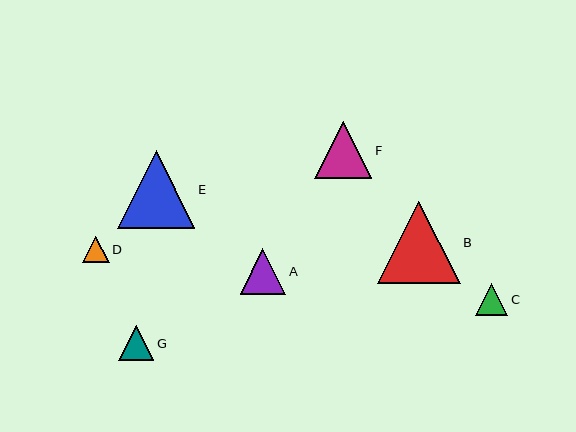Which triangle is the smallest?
Triangle D is the smallest with a size of approximately 27 pixels.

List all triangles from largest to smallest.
From largest to smallest: B, E, F, A, G, C, D.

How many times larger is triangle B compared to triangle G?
Triangle B is approximately 2.3 times the size of triangle G.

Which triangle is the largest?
Triangle B is the largest with a size of approximately 82 pixels.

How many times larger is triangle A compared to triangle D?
Triangle A is approximately 1.7 times the size of triangle D.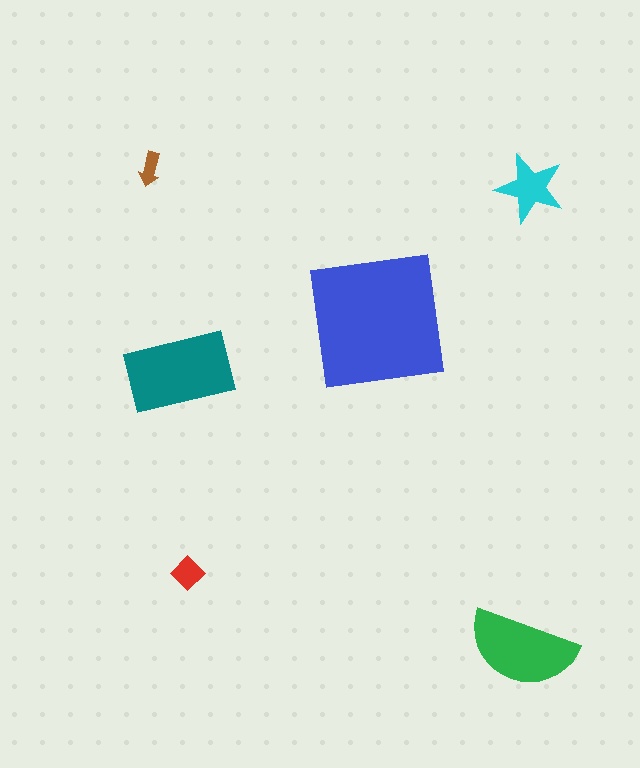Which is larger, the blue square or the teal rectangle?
The blue square.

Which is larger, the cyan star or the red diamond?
The cyan star.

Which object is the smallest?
The brown arrow.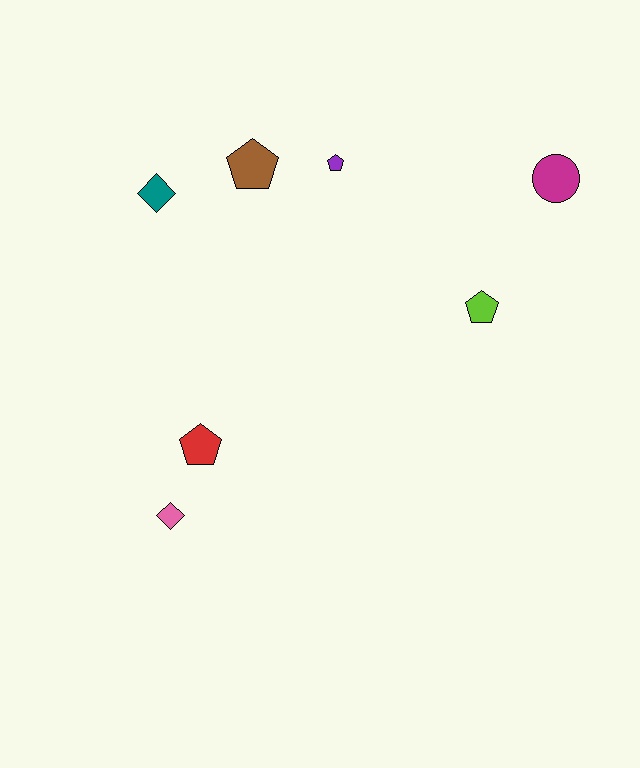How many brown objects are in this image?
There is 1 brown object.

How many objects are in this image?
There are 7 objects.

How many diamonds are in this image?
There are 2 diamonds.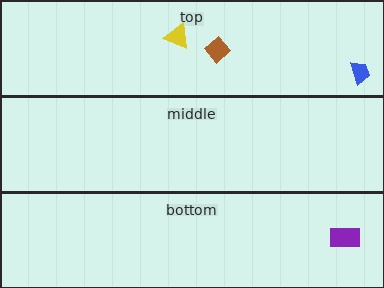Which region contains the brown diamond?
The top region.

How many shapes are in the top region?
3.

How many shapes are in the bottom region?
1.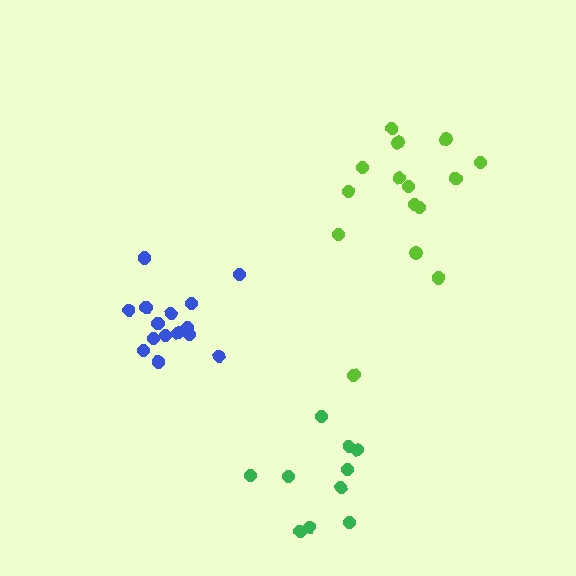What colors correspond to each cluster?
The clusters are colored: blue, green, lime.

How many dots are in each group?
Group 1: 15 dots, Group 2: 10 dots, Group 3: 15 dots (40 total).